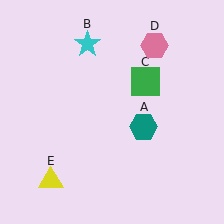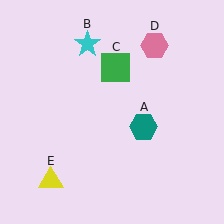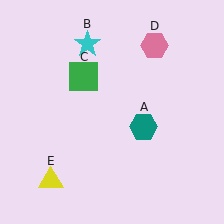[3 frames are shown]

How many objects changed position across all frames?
1 object changed position: green square (object C).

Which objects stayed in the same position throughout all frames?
Teal hexagon (object A) and cyan star (object B) and pink hexagon (object D) and yellow triangle (object E) remained stationary.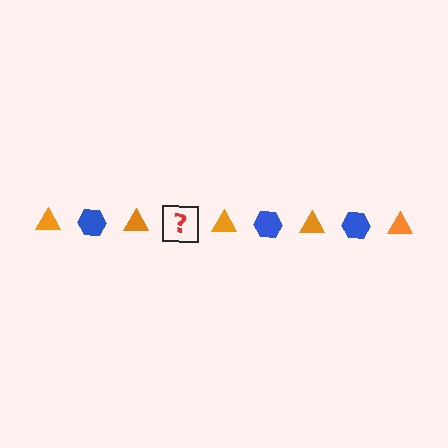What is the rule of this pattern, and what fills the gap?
The rule is that the pattern alternates between orange triangle and blue hexagon. The gap should be filled with a blue hexagon.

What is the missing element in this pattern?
The missing element is a blue hexagon.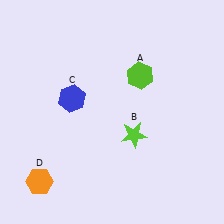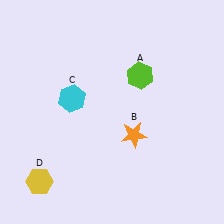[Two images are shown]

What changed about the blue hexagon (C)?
In Image 1, C is blue. In Image 2, it changed to cyan.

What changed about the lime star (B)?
In Image 1, B is lime. In Image 2, it changed to orange.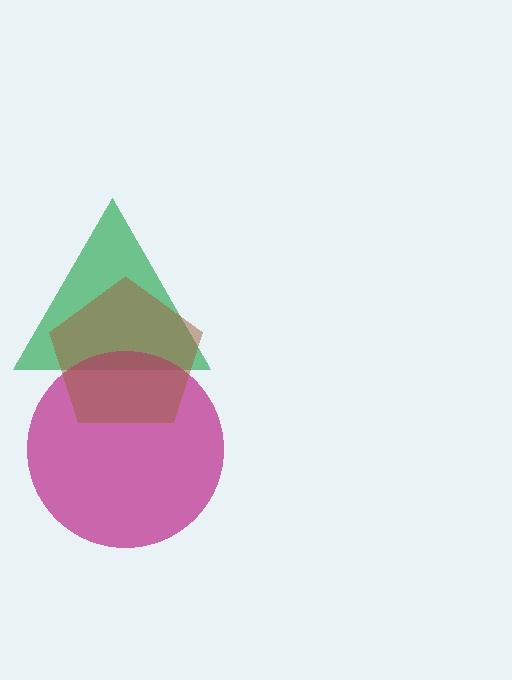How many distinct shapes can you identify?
There are 3 distinct shapes: a green triangle, a magenta circle, a brown pentagon.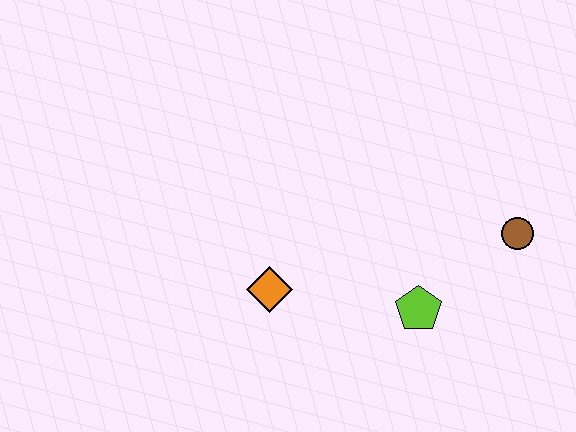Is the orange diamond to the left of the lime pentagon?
Yes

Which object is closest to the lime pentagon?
The brown circle is closest to the lime pentagon.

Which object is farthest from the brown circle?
The orange diamond is farthest from the brown circle.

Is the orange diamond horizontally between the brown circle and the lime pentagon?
No